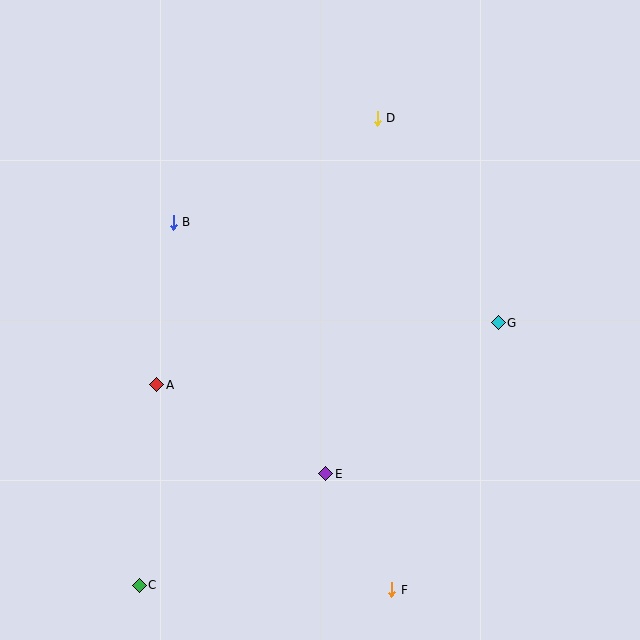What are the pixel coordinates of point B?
Point B is at (173, 222).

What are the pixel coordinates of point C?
Point C is at (139, 585).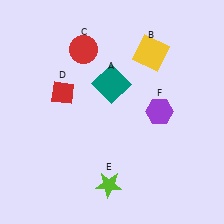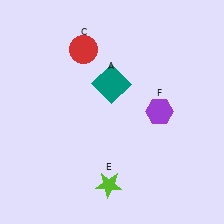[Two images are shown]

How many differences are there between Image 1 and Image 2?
There are 2 differences between the two images.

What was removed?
The yellow square (B), the red diamond (D) were removed in Image 2.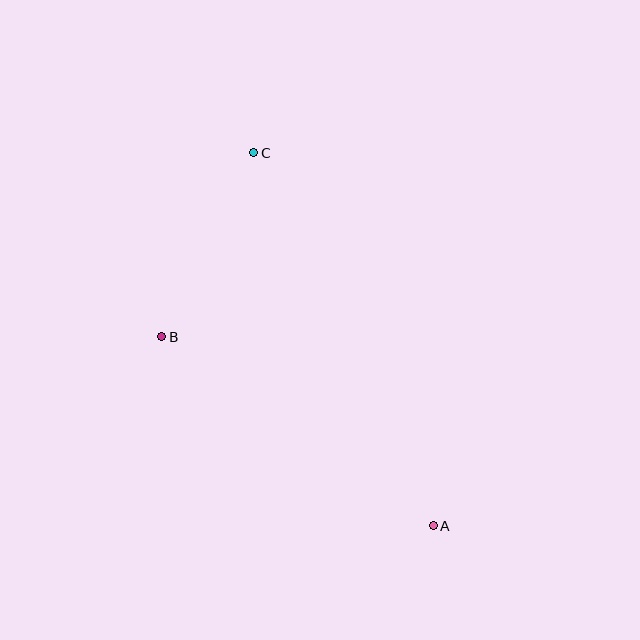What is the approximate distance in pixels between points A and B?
The distance between A and B is approximately 331 pixels.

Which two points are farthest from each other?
Points A and C are farthest from each other.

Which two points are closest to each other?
Points B and C are closest to each other.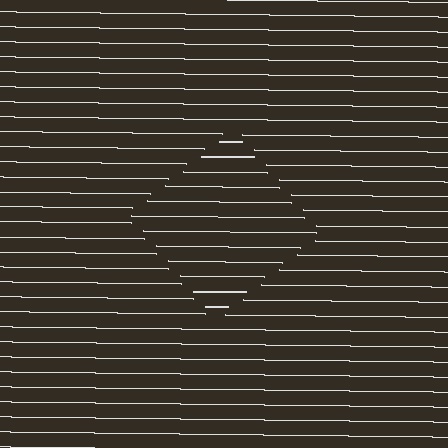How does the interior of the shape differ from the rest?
The interior of the shape contains the same grating, shifted by half a period — the contour is defined by the phase discontinuity where line-ends from the inner and outer gratings abut.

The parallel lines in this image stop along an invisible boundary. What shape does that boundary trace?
An illusory square. The interior of the shape contains the same grating, shifted by half a period — the contour is defined by the phase discontinuity where line-ends from the inner and outer gratings abut.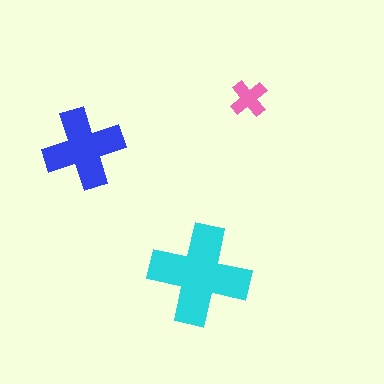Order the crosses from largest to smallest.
the cyan one, the blue one, the pink one.